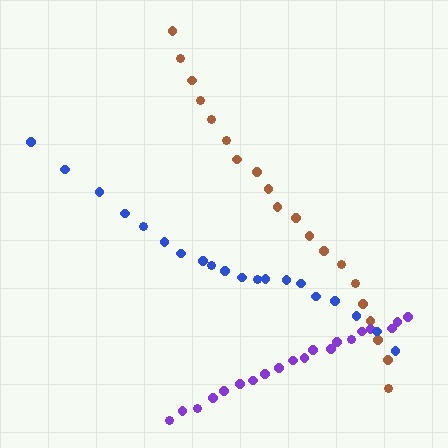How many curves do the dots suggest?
There are 3 distinct paths.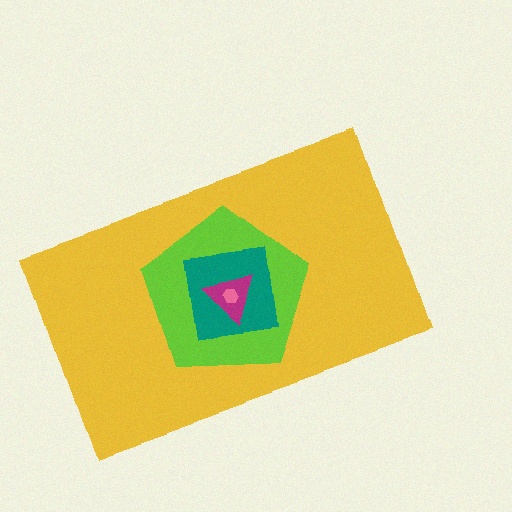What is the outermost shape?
The yellow rectangle.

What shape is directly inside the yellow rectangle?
The lime pentagon.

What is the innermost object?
The pink hexagon.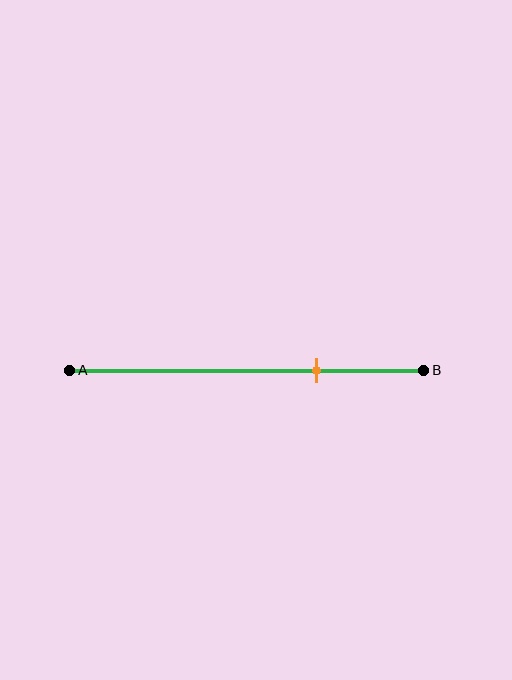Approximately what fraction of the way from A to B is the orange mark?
The orange mark is approximately 70% of the way from A to B.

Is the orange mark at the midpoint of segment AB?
No, the mark is at about 70% from A, not at the 50% midpoint.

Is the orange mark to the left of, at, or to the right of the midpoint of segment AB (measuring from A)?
The orange mark is to the right of the midpoint of segment AB.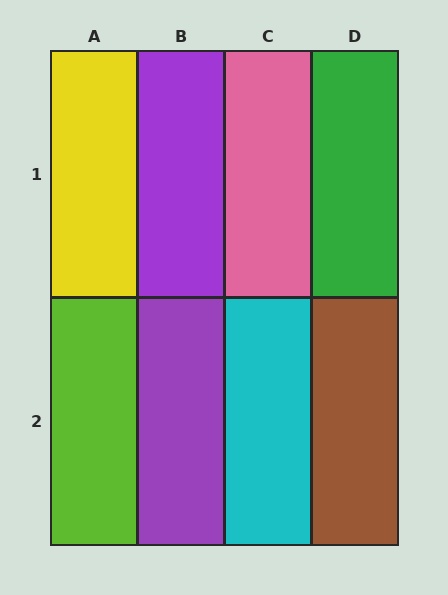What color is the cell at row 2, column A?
Lime.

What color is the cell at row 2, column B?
Purple.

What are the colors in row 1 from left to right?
Yellow, purple, pink, green.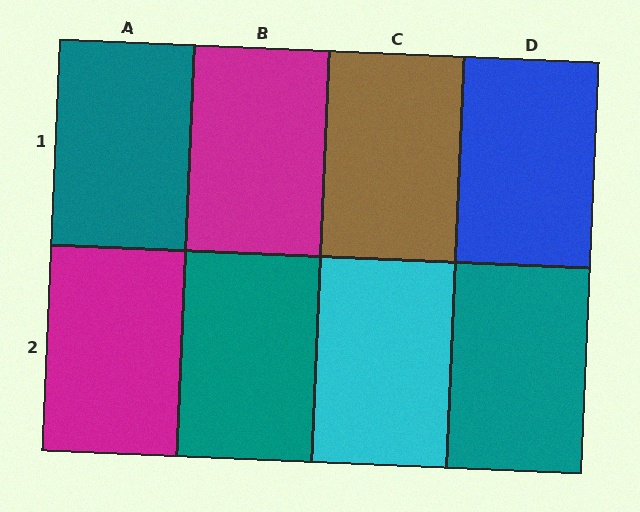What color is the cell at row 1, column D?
Blue.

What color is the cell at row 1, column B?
Magenta.